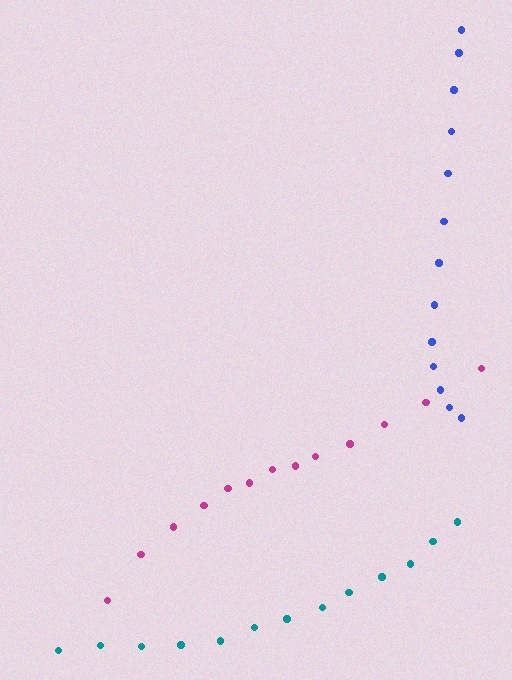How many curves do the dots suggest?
There are 3 distinct paths.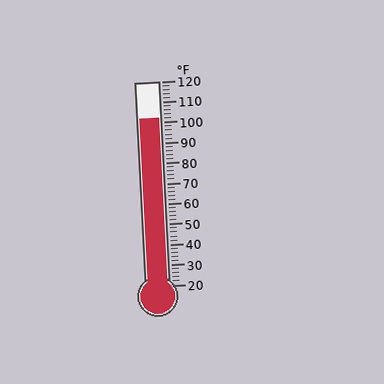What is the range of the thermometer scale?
The thermometer scale ranges from 20°F to 120°F.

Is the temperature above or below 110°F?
The temperature is below 110°F.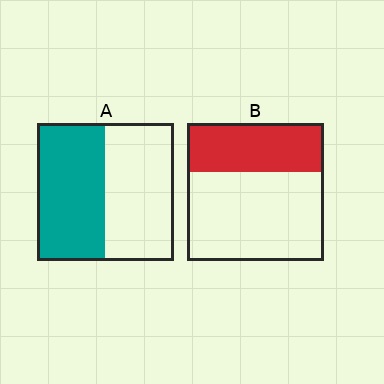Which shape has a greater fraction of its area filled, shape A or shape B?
Shape A.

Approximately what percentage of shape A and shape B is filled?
A is approximately 50% and B is approximately 35%.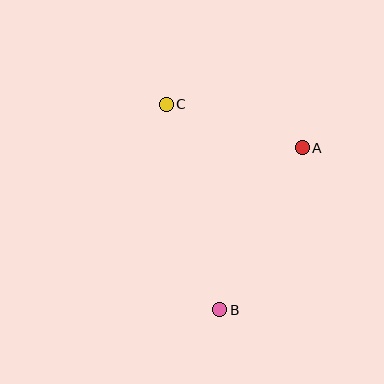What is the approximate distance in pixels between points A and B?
The distance between A and B is approximately 182 pixels.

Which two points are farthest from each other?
Points B and C are farthest from each other.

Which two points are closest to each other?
Points A and C are closest to each other.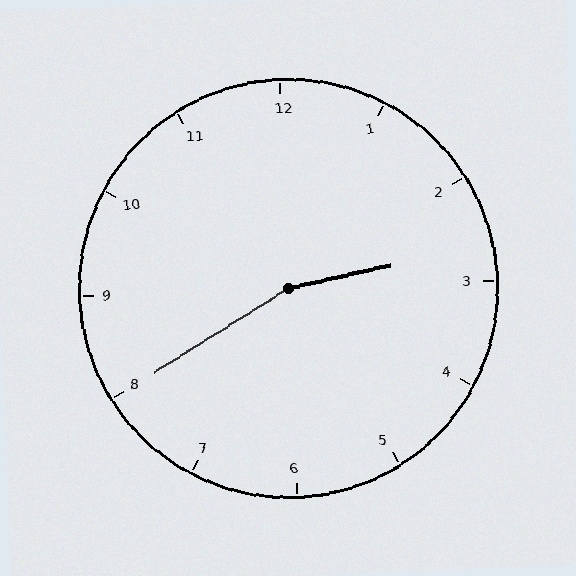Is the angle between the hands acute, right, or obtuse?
It is obtuse.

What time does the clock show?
2:40.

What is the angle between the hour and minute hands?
Approximately 160 degrees.